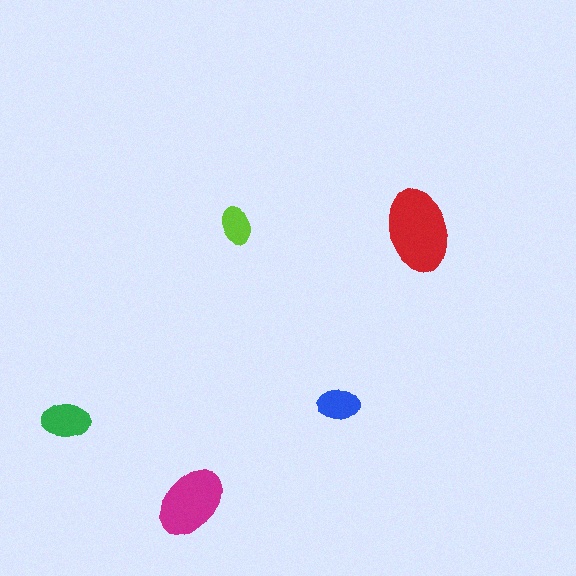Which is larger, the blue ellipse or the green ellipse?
The green one.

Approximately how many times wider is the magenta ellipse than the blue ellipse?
About 1.5 times wider.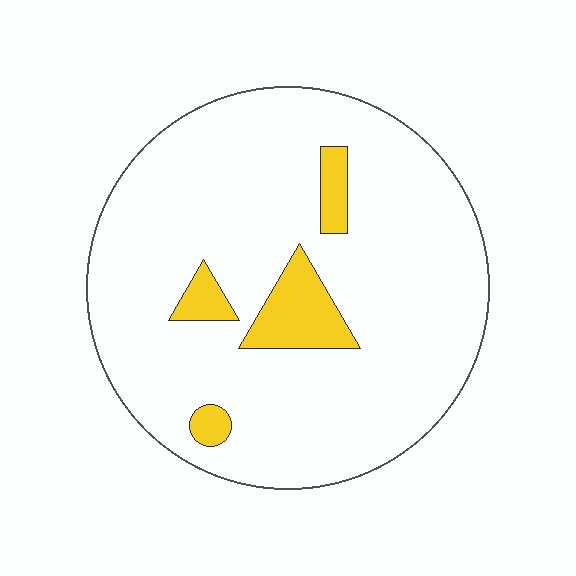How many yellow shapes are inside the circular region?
4.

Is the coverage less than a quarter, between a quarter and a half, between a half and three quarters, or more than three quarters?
Less than a quarter.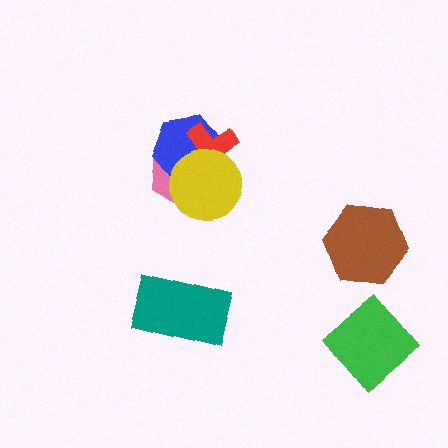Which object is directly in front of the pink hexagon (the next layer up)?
The blue hexagon is directly in front of the pink hexagon.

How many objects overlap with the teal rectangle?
0 objects overlap with the teal rectangle.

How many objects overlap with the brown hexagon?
0 objects overlap with the brown hexagon.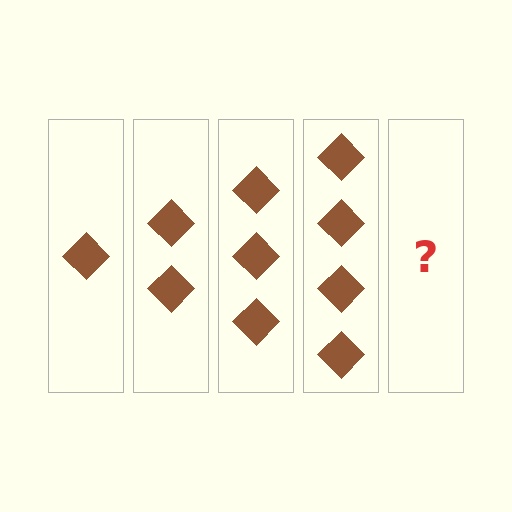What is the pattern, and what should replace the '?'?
The pattern is that each step adds one more diamond. The '?' should be 5 diamonds.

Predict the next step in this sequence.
The next step is 5 diamonds.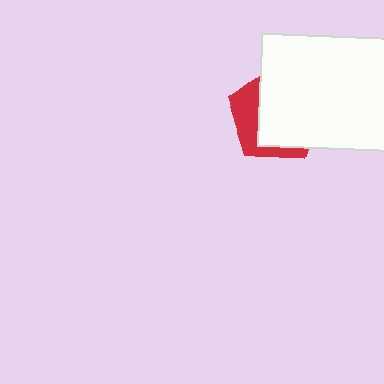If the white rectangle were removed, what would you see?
You would see the complete red pentagon.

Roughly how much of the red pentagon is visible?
A small part of it is visible (roughly 34%).